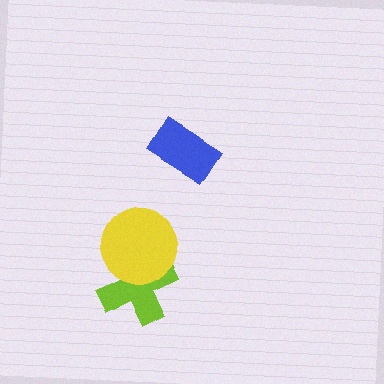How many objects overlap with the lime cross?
1 object overlaps with the lime cross.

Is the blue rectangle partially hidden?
No, no other shape covers it.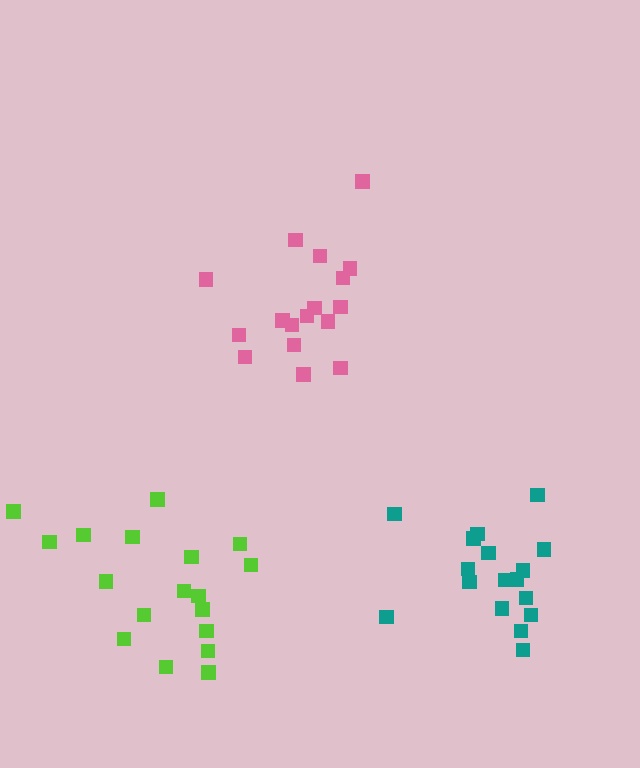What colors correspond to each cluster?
The clusters are colored: lime, pink, teal.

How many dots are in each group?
Group 1: 18 dots, Group 2: 17 dots, Group 3: 17 dots (52 total).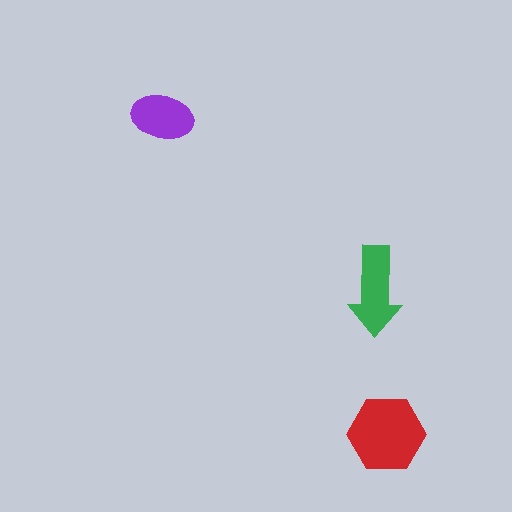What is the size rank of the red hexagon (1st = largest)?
1st.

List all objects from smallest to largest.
The purple ellipse, the green arrow, the red hexagon.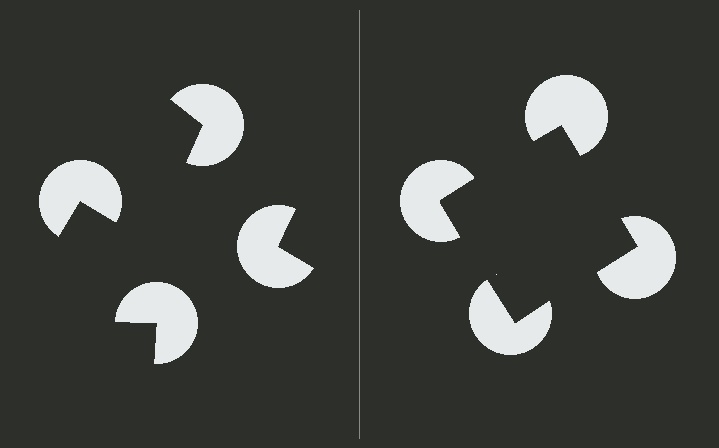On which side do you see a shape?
An illusory square appears on the right side. On the left side the wedge cuts are rotated, so no coherent shape forms.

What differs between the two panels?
The pac-man discs are positioned identically on both sides; only the wedge orientations differ. On the right they align to a square; on the left they are misaligned.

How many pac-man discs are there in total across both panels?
8 — 4 on each side.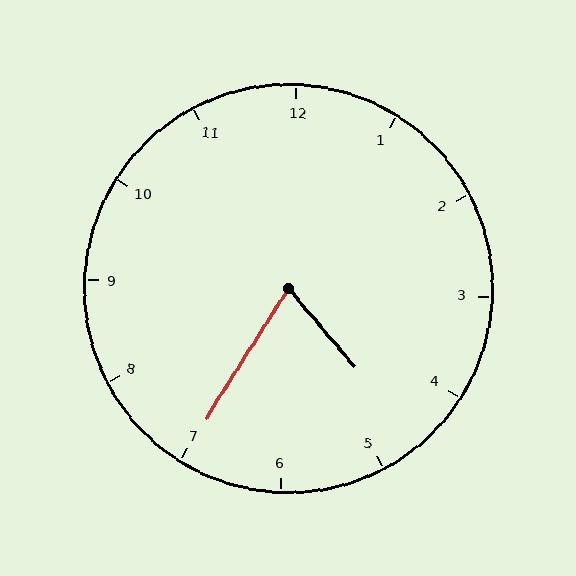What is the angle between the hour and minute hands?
Approximately 72 degrees.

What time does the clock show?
4:35.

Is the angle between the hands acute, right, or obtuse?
It is acute.